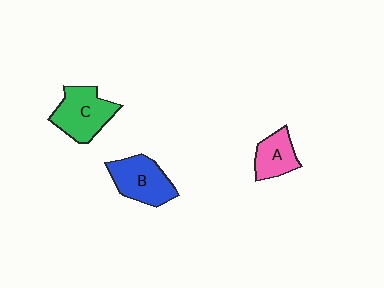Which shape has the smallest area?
Shape A (pink).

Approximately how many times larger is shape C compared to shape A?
Approximately 1.5 times.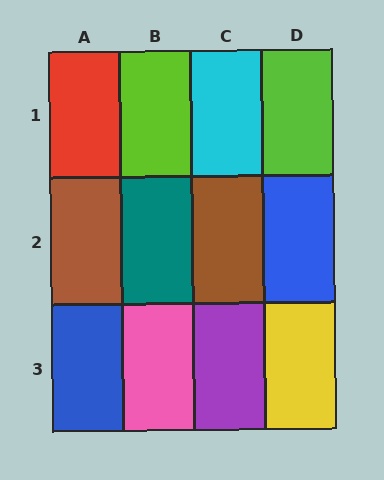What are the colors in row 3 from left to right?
Blue, pink, purple, yellow.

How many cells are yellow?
1 cell is yellow.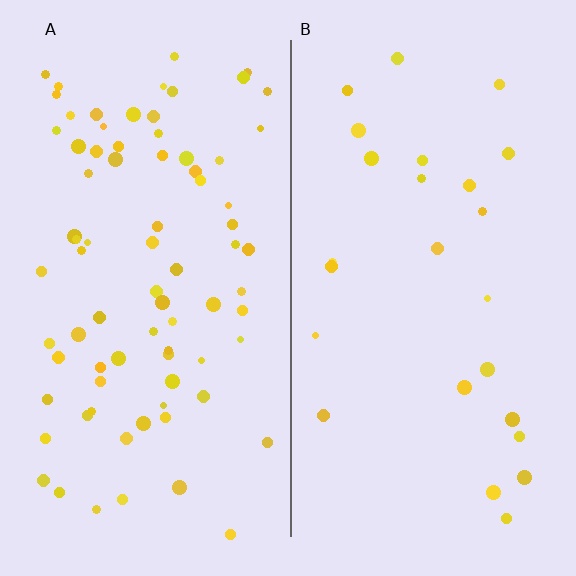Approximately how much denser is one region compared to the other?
Approximately 3.2× — region A over region B.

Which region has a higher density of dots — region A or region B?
A (the left).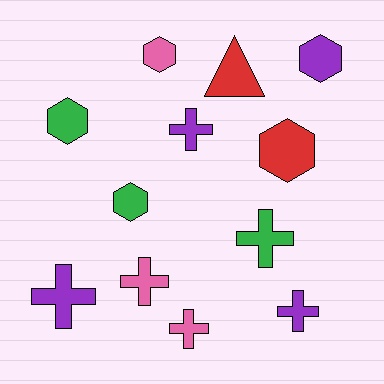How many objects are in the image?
There are 12 objects.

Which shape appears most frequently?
Cross, with 6 objects.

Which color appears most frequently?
Purple, with 4 objects.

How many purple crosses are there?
There are 3 purple crosses.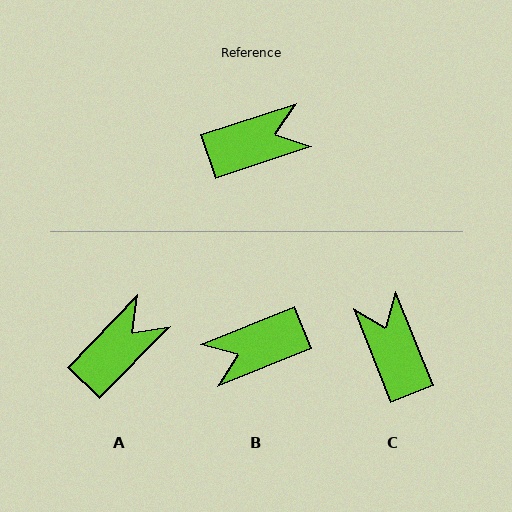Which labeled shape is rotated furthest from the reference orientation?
B, about 176 degrees away.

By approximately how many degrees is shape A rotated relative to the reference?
Approximately 28 degrees counter-clockwise.